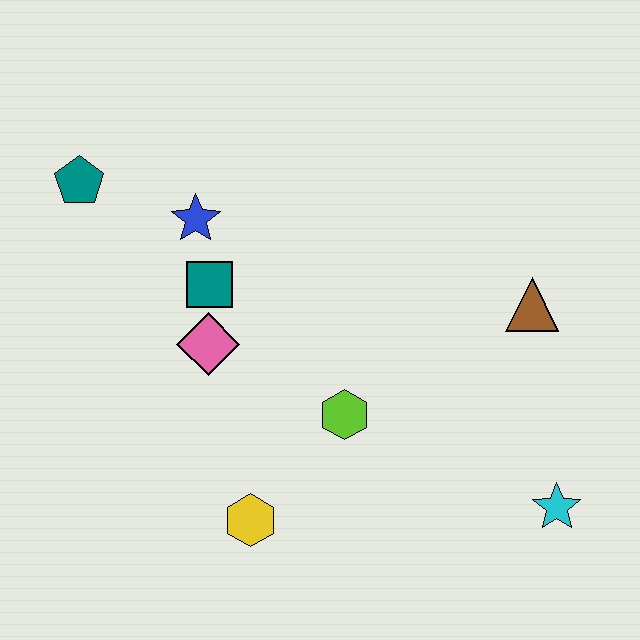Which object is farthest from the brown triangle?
The teal pentagon is farthest from the brown triangle.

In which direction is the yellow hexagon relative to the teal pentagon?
The yellow hexagon is below the teal pentagon.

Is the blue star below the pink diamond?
No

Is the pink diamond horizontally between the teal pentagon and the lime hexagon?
Yes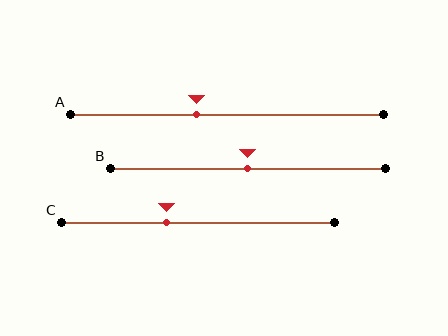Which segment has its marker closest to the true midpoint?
Segment B has its marker closest to the true midpoint.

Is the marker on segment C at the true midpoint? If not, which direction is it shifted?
No, the marker on segment C is shifted to the left by about 11% of the segment length.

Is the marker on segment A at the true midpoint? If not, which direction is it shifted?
No, the marker on segment A is shifted to the left by about 10% of the segment length.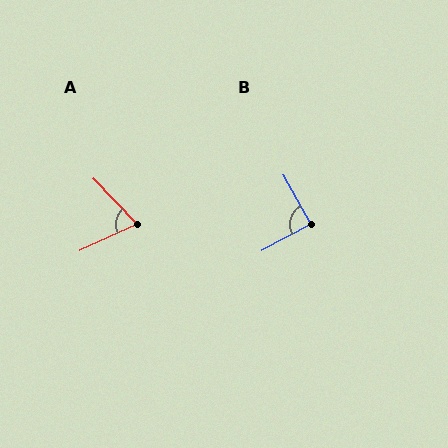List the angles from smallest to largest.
A (71°), B (89°).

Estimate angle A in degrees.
Approximately 71 degrees.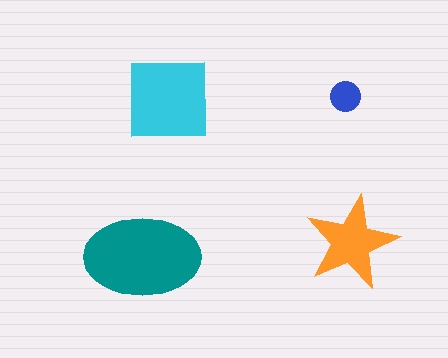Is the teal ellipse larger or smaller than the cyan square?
Larger.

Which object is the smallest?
The blue circle.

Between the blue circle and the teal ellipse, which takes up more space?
The teal ellipse.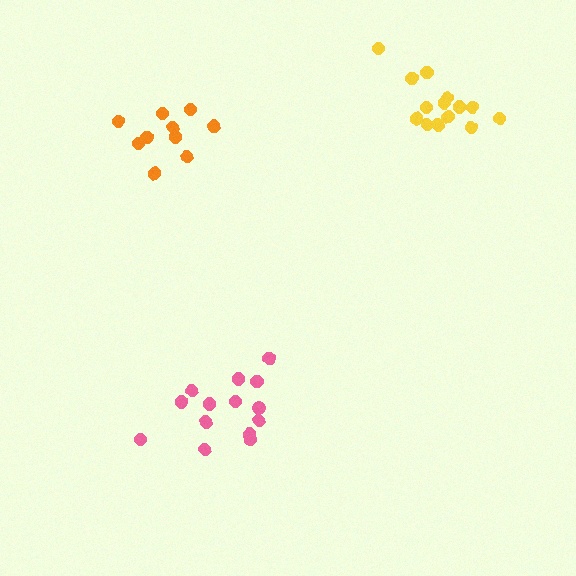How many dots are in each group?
Group 1: 10 dots, Group 2: 14 dots, Group 3: 14 dots (38 total).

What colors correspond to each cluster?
The clusters are colored: orange, yellow, pink.